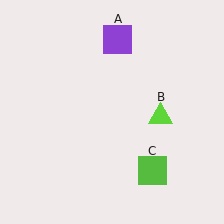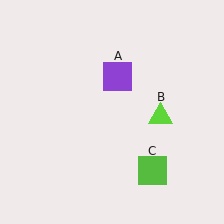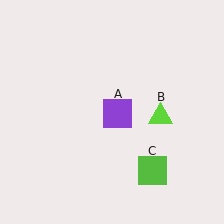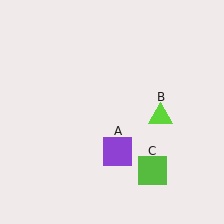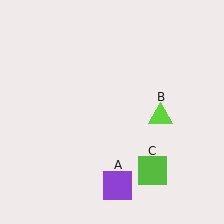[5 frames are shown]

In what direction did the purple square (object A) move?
The purple square (object A) moved down.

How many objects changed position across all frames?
1 object changed position: purple square (object A).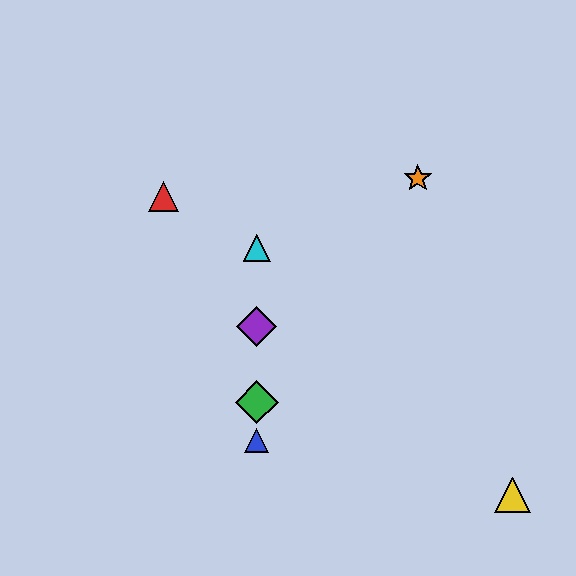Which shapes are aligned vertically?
The blue triangle, the green diamond, the purple diamond, the cyan triangle are aligned vertically.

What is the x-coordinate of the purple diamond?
The purple diamond is at x≈257.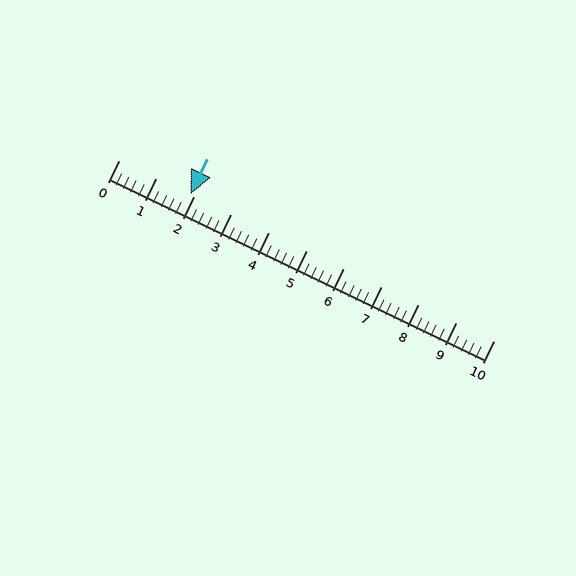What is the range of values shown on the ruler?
The ruler shows values from 0 to 10.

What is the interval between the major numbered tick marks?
The major tick marks are spaced 1 units apart.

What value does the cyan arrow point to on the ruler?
The cyan arrow points to approximately 1.9.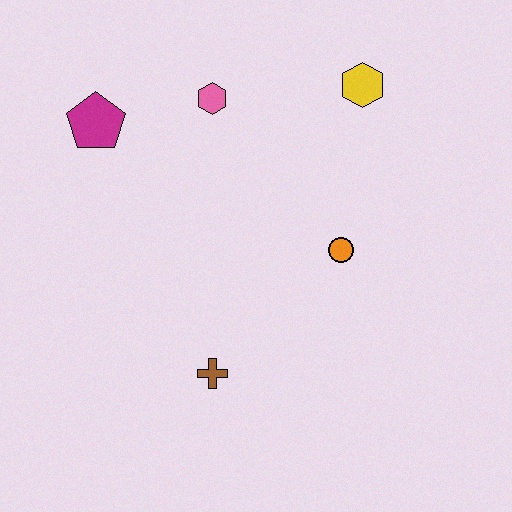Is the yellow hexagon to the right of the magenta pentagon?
Yes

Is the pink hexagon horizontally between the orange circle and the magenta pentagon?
Yes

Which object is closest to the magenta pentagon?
The pink hexagon is closest to the magenta pentagon.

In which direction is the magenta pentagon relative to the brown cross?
The magenta pentagon is above the brown cross.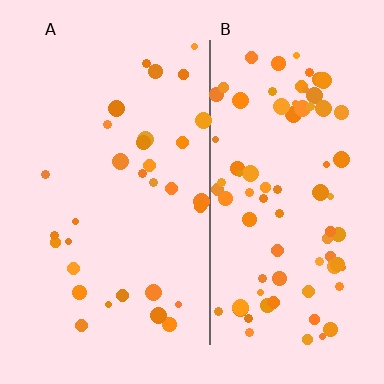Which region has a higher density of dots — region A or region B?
B (the right).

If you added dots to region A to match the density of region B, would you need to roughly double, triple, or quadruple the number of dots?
Approximately triple.